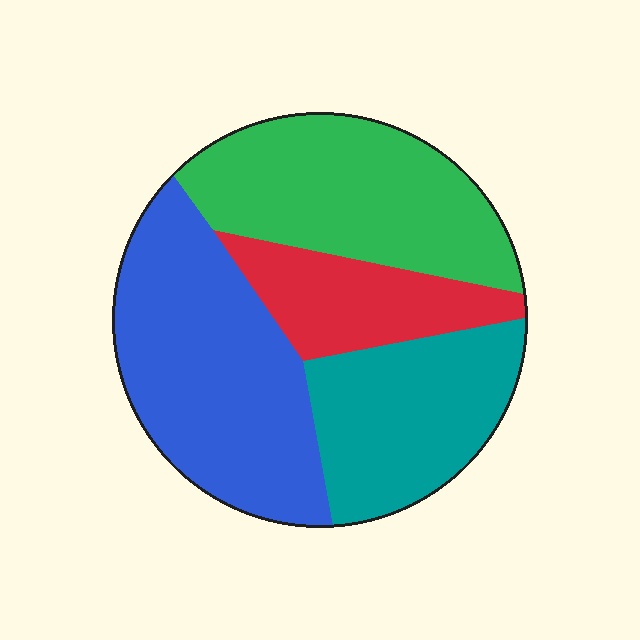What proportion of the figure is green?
Green takes up between a quarter and a half of the figure.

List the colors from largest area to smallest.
From largest to smallest: blue, green, teal, red.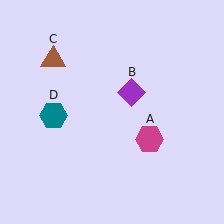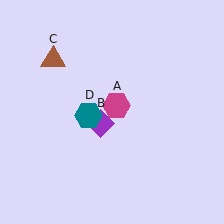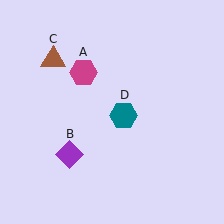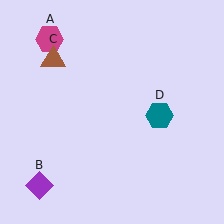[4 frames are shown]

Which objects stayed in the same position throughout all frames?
Brown triangle (object C) remained stationary.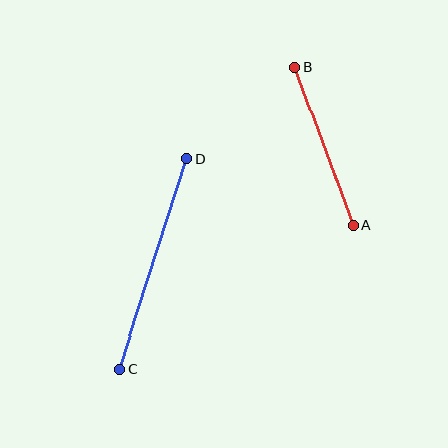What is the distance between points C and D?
The distance is approximately 221 pixels.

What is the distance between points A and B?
The distance is approximately 169 pixels.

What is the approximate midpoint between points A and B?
The midpoint is at approximately (324, 146) pixels.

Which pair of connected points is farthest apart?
Points C and D are farthest apart.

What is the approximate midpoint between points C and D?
The midpoint is at approximately (153, 264) pixels.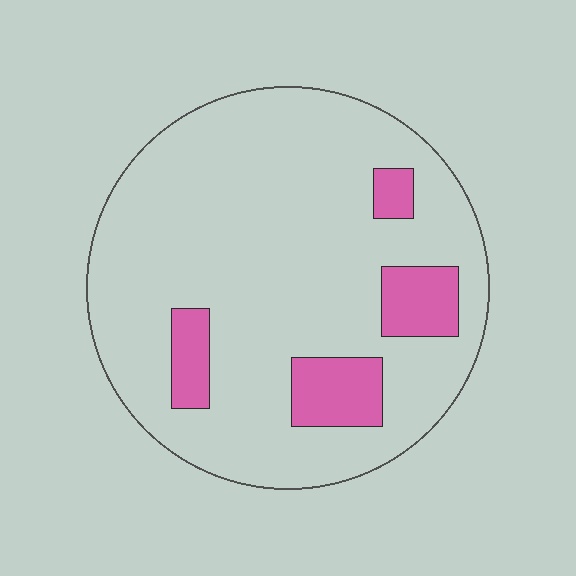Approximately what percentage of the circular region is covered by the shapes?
Approximately 15%.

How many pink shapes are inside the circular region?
4.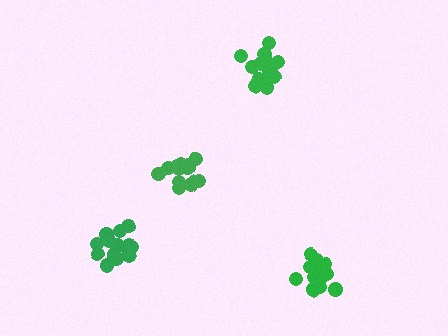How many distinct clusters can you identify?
There are 4 distinct clusters.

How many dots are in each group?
Group 1: 16 dots, Group 2: 15 dots, Group 3: 15 dots, Group 4: 16 dots (62 total).